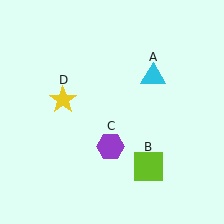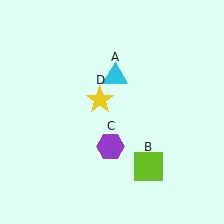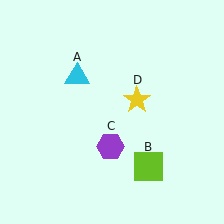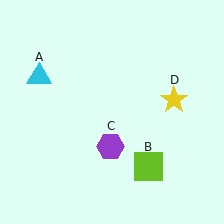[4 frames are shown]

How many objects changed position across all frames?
2 objects changed position: cyan triangle (object A), yellow star (object D).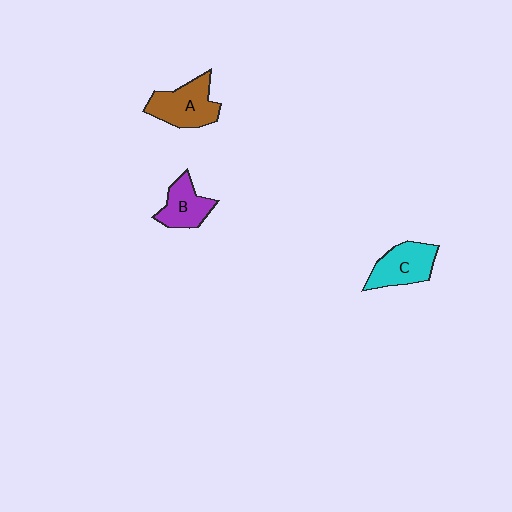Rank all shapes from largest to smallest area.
From largest to smallest: A (brown), C (cyan), B (purple).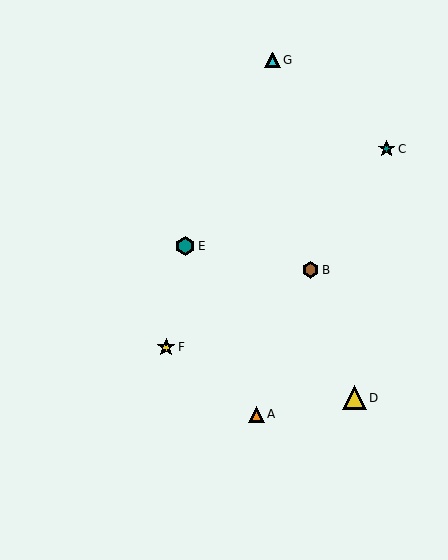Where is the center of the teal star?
The center of the teal star is at (387, 149).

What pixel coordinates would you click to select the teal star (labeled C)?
Click at (387, 149) to select the teal star C.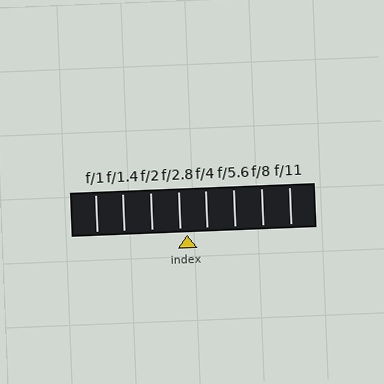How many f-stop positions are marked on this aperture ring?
There are 8 f-stop positions marked.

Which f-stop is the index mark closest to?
The index mark is closest to f/2.8.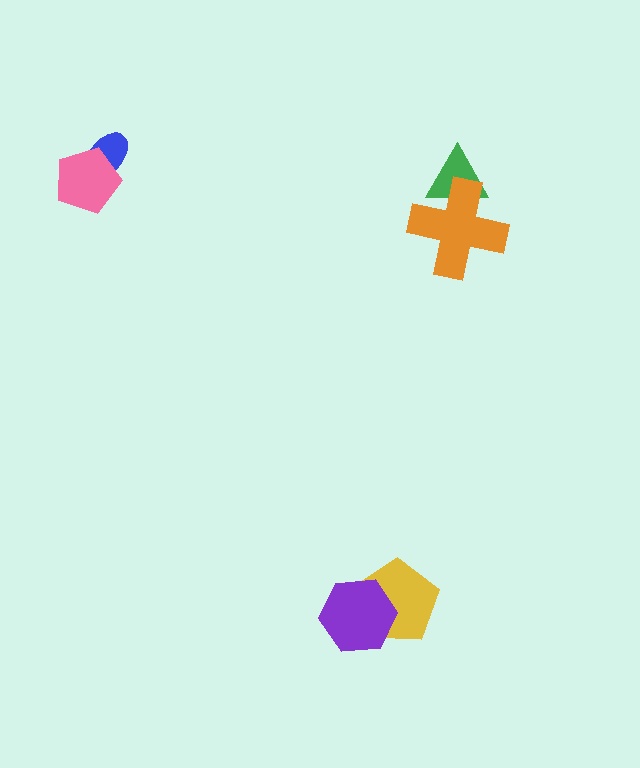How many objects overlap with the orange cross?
1 object overlaps with the orange cross.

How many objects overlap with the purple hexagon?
1 object overlaps with the purple hexagon.